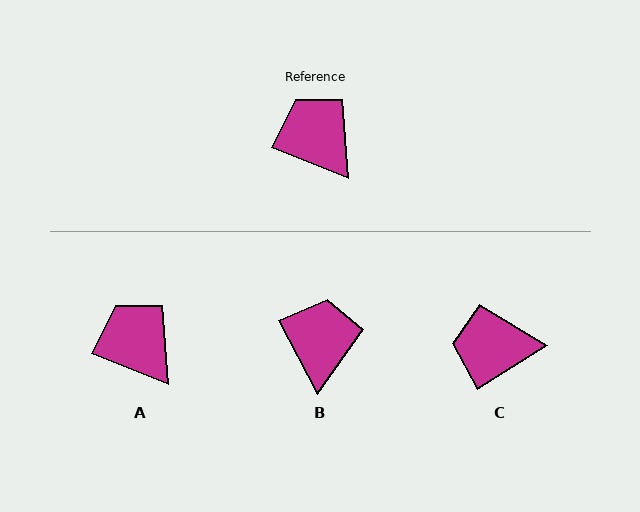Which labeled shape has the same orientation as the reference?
A.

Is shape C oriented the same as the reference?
No, it is off by about 54 degrees.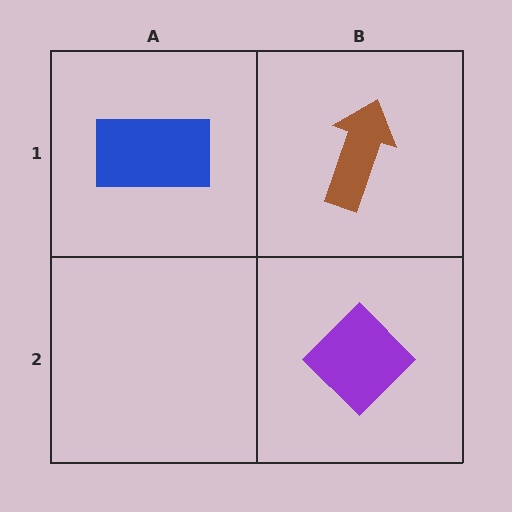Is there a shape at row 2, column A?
No, that cell is empty.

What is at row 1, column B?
A brown arrow.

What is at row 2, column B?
A purple diamond.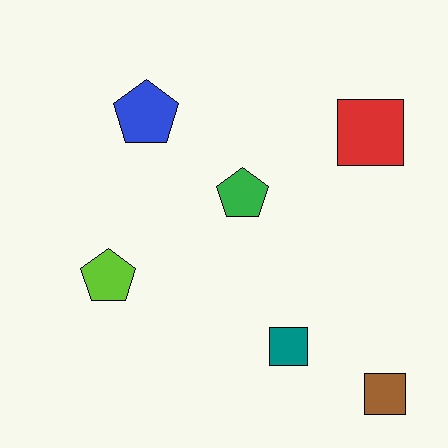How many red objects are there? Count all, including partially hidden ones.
There is 1 red object.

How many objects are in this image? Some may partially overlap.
There are 6 objects.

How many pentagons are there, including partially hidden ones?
There are 3 pentagons.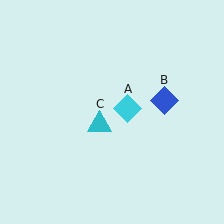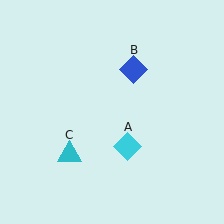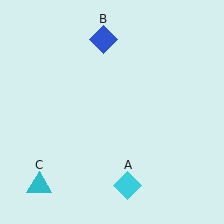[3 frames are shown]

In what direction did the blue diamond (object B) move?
The blue diamond (object B) moved up and to the left.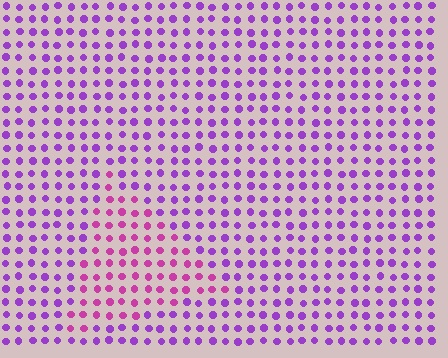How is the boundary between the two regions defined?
The boundary is defined purely by a slight shift in hue (about 36 degrees). Spacing, size, and orientation are identical on both sides.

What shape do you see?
I see a triangle.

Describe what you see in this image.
The image is filled with small purple elements in a uniform arrangement. A triangle-shaped region is visible where the elements are tinted to a slightly different hue, forming a subtle color boundary.